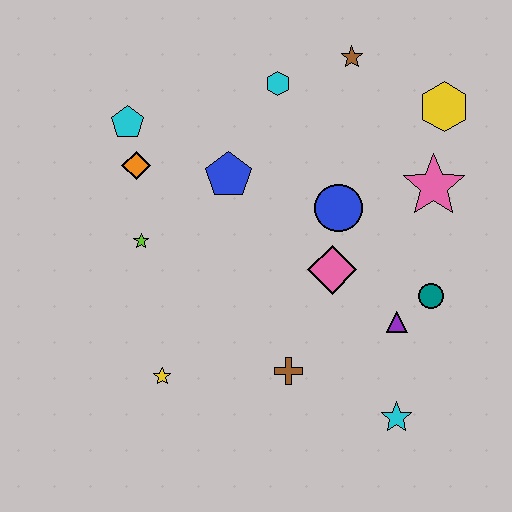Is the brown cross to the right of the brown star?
No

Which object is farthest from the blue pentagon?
The cyan star is farthest from the blue pentagon.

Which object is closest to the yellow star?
The brown cross is closest to the yellow star.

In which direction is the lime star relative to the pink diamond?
The lime star is to the left of the pink diamond.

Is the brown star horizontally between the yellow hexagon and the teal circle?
No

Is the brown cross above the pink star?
No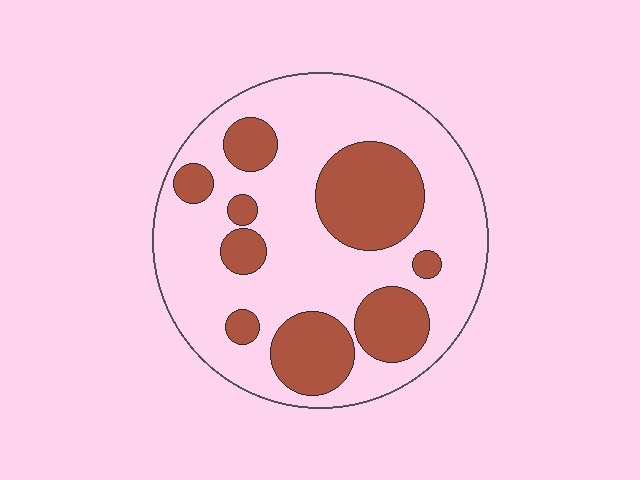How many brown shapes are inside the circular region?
9.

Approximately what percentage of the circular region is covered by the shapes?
Approximately 30%.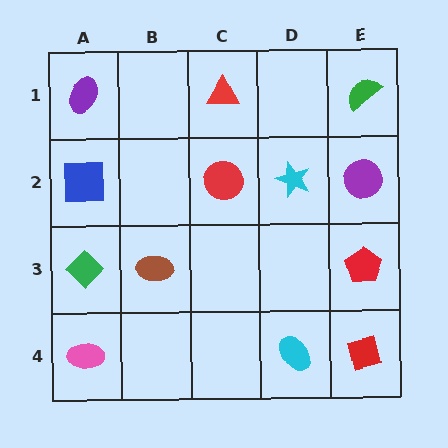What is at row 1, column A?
A purple ellipse.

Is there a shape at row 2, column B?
No, that cell is empty.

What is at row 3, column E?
A red pentagon.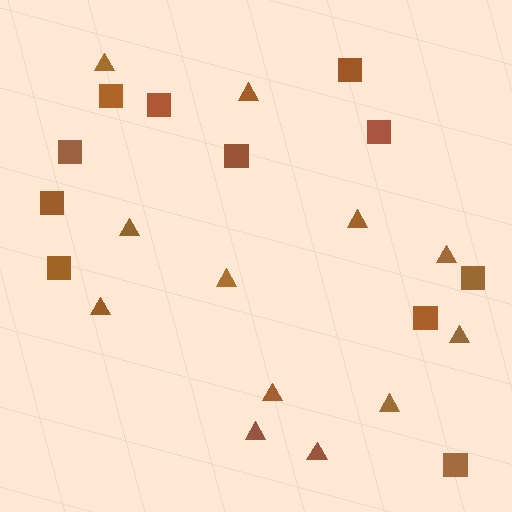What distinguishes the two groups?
There are 2 groups: one group of triangles (12) and one group of squares (11).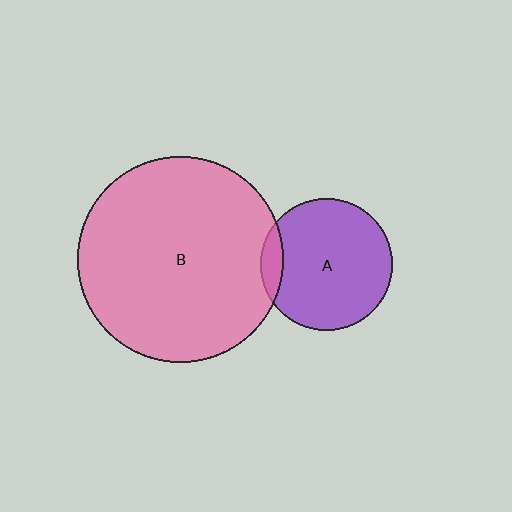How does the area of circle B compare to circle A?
Approximately 2.4 times.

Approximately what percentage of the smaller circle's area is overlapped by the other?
Approximately 10%.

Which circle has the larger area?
Circle B (pink).